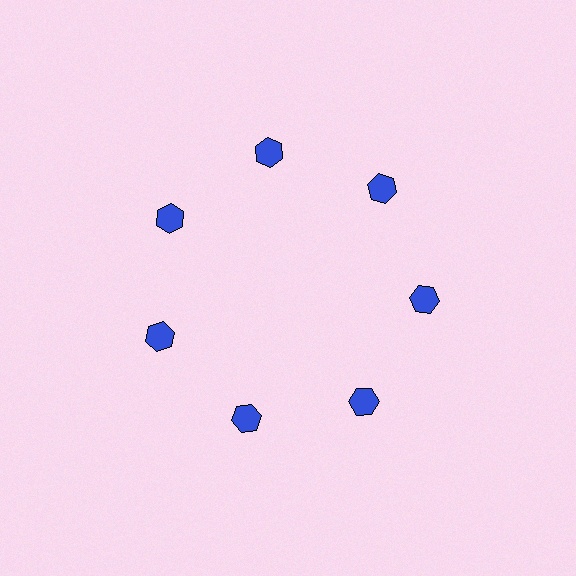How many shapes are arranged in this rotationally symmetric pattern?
There are 7 shapes, arranged in 7 groups of 1.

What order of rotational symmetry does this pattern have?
This pattern has 7-fold rotational symmetry.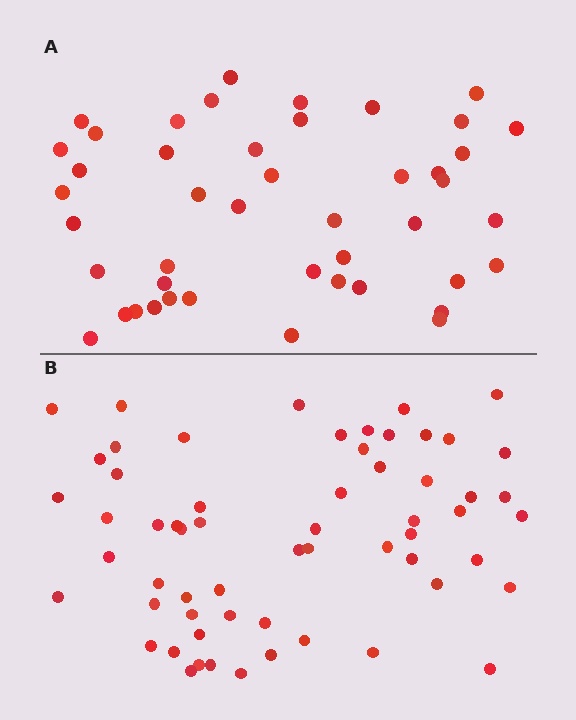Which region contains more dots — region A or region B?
Region B (the bottom region) has more dots.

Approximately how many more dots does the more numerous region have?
Region B has approximately 15 more dots than region A.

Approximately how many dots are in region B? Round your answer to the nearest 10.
About 60 dots.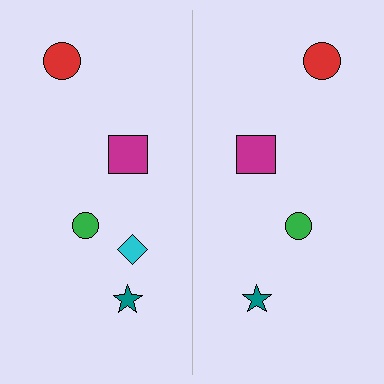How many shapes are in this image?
There are 9 shapes in this image.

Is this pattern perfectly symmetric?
No, the pattern is not perfectly symmetric. A cyan diamond is missing from the right side.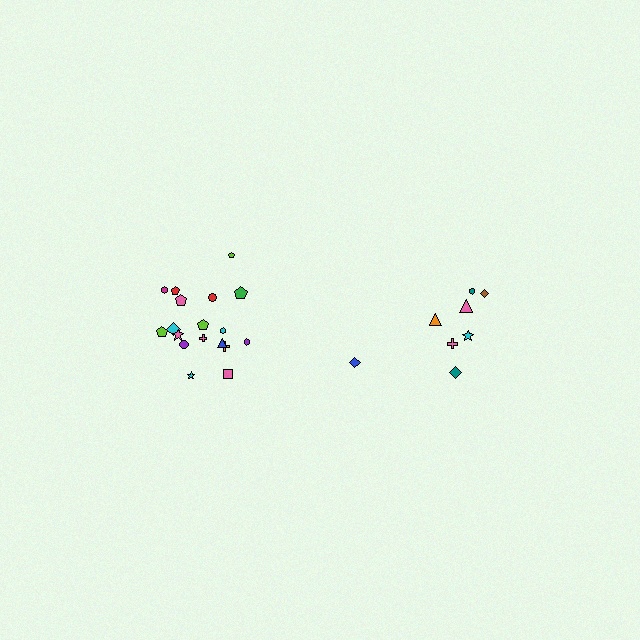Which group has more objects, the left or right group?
The left group.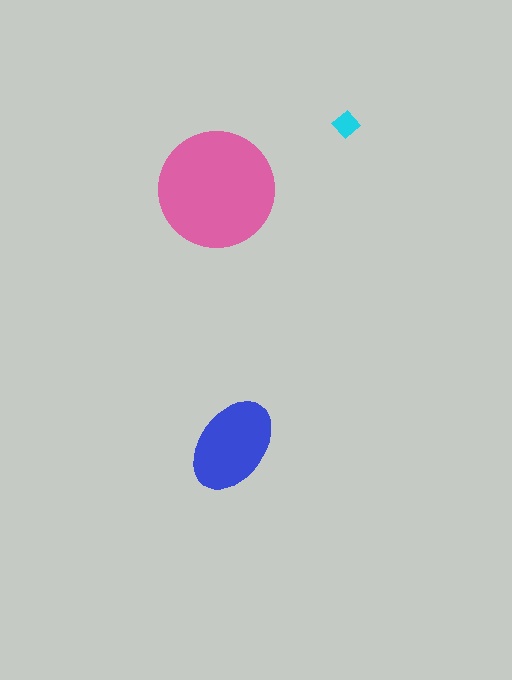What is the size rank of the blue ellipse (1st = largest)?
2nd.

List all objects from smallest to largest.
The cyan diamond, the blue ellipse, the pink circle.